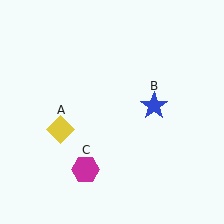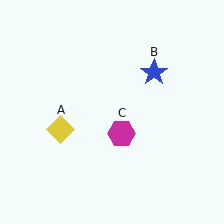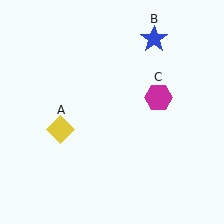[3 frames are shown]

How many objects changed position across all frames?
2 objects changed position: blue star (object B), magenta hexagon (object C).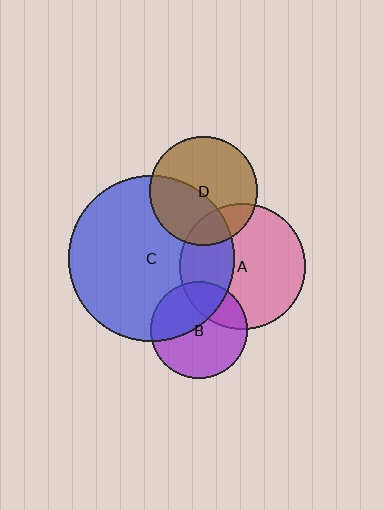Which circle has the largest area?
Circle C (blue).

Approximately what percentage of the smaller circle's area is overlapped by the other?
Approximately 20%.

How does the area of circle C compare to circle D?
Approximately 2.3 times.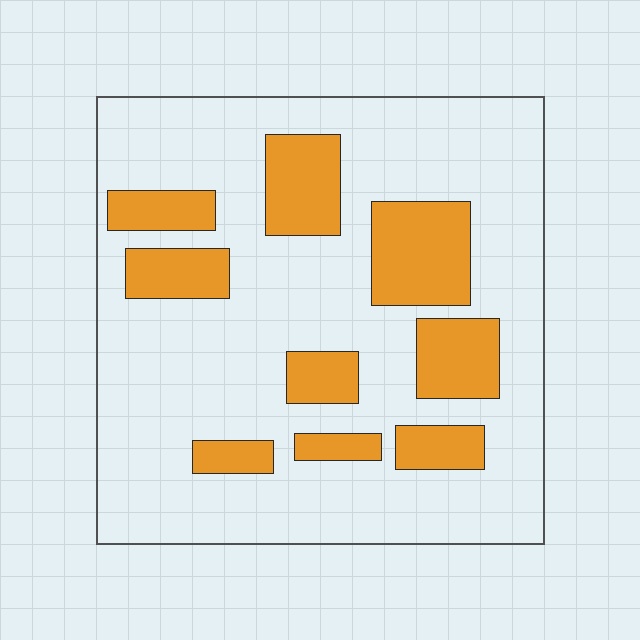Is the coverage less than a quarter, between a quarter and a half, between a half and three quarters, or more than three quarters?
Less than a quarter.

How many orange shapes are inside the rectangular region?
9.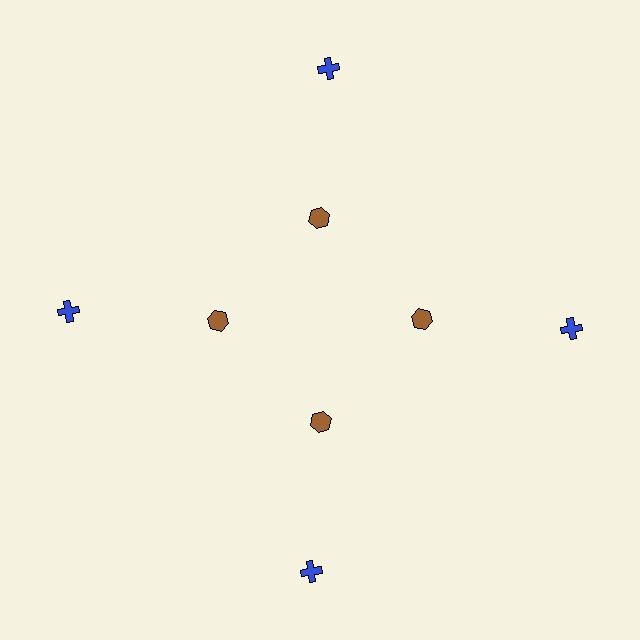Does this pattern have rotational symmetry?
Yes, this pattern has 4-fold rotational symmetry. It looks the same after rotating 90 degrees around the center.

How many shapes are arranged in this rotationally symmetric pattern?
There are 8 shapes, arranged in 4 groups of 2.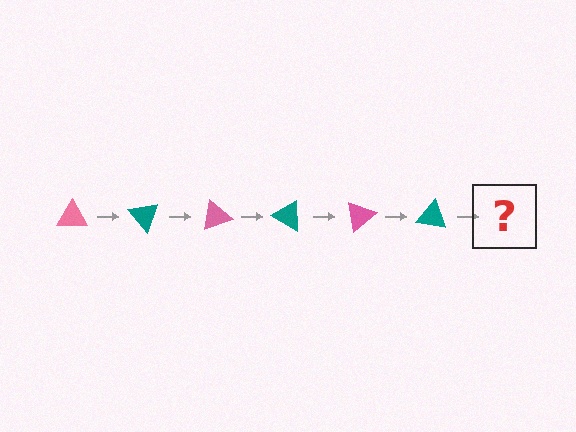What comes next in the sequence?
The next element should be a pink triangle, rotated 300 degrees from the start.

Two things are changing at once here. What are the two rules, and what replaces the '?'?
The two rules are that it rotates 50 degrees each step and the color cycles through pink and teal. The '?' should be a pink triangle, rotated 300 degrees from the start.